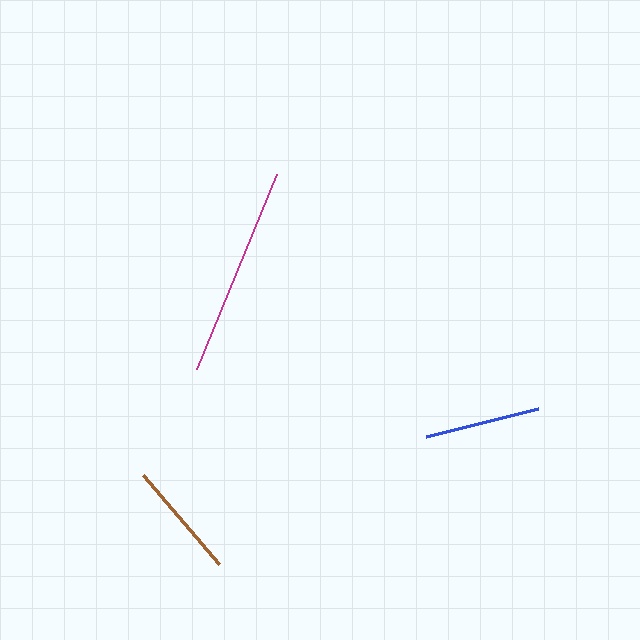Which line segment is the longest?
The magenta line is the longest at approximately 210 pixels.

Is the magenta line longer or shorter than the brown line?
The magenta line is longer than the brown line.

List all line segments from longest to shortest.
From longest to shortest: magenta, brown, blue.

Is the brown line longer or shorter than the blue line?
The brown line is longer than the blue line.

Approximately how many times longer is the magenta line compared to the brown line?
The magenta line is approximately 1.8 times the length of the brown line.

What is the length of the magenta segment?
The magenta segment is approximately 210 pixels long.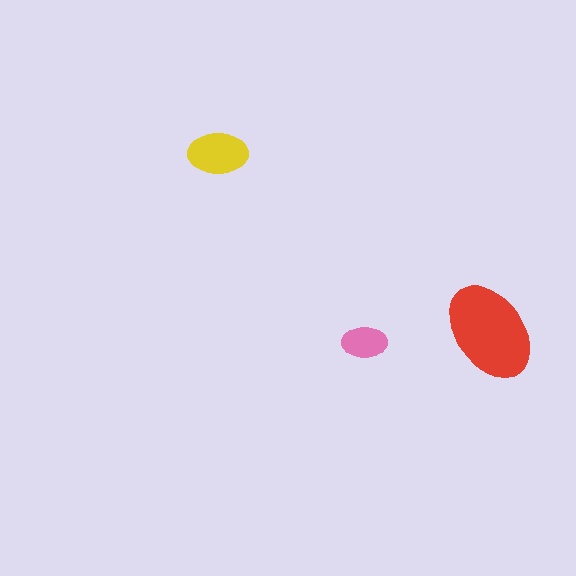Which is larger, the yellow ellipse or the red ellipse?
The red one.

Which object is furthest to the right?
The red ellipse is rightmost.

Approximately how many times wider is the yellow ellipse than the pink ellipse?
About 1.5 times wider.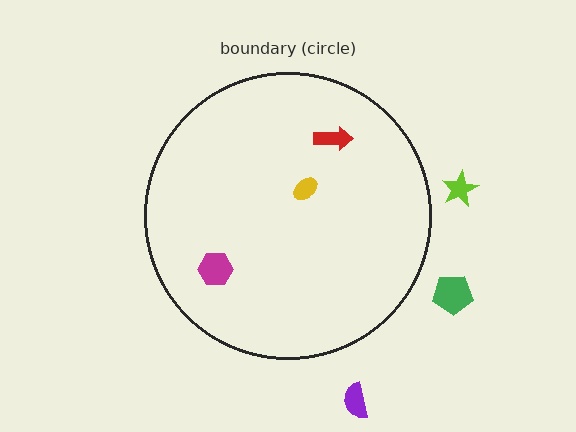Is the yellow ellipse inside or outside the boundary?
Inside.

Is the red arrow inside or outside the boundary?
Inside.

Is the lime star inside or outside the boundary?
Outside.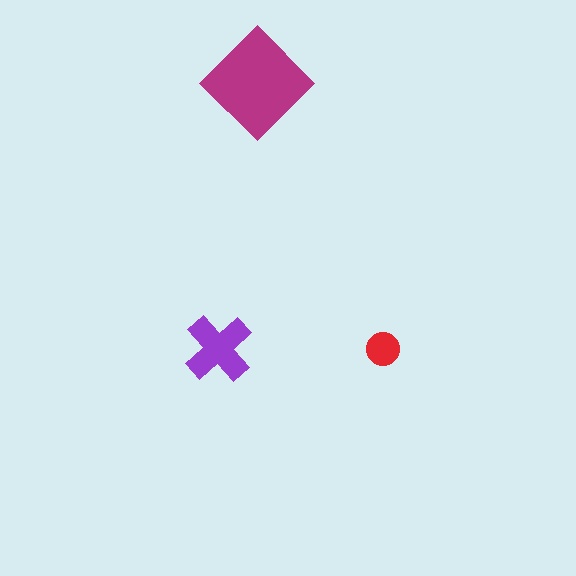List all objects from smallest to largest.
The red circle, the purple cross, the magenta diamond.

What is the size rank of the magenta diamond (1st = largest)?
1st.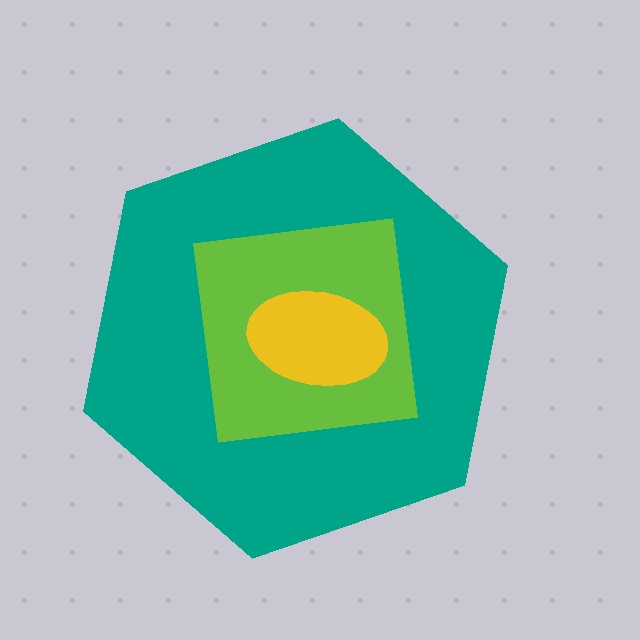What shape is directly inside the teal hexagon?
The lime square.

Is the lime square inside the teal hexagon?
Yes.